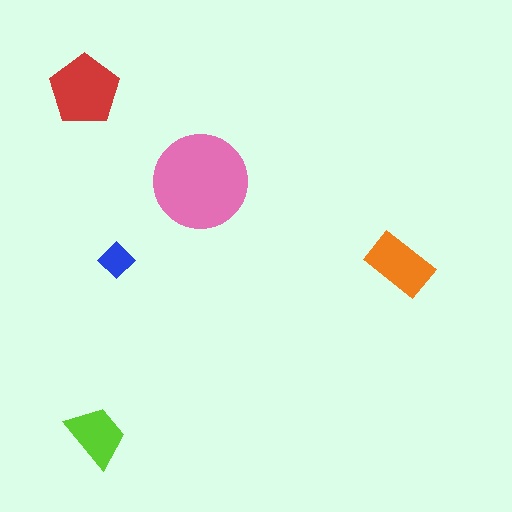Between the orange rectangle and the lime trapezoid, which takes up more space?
The orange rectangle.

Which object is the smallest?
The blue diamond.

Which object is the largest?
The pink circle.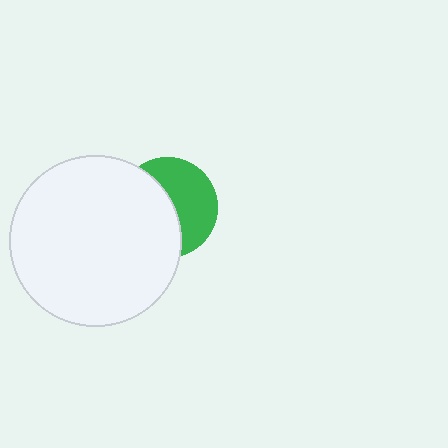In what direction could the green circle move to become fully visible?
The green circle could move right. That would shift it out from behind the white circle entirely.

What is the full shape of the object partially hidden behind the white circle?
The partially hidden object is a green circle.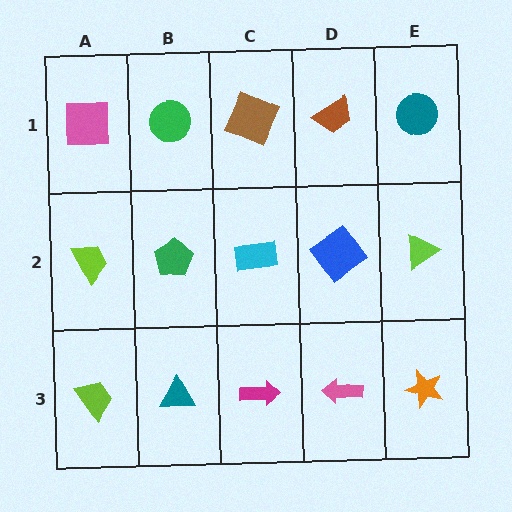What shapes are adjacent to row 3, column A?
A lime trapezoid (row 2, column A), a teal triangle (row 3, column B).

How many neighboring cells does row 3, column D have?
3.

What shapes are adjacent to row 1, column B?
A green pentagon (row 2, column B), a pink square (row 1, column A), a brown square (row 1, column C).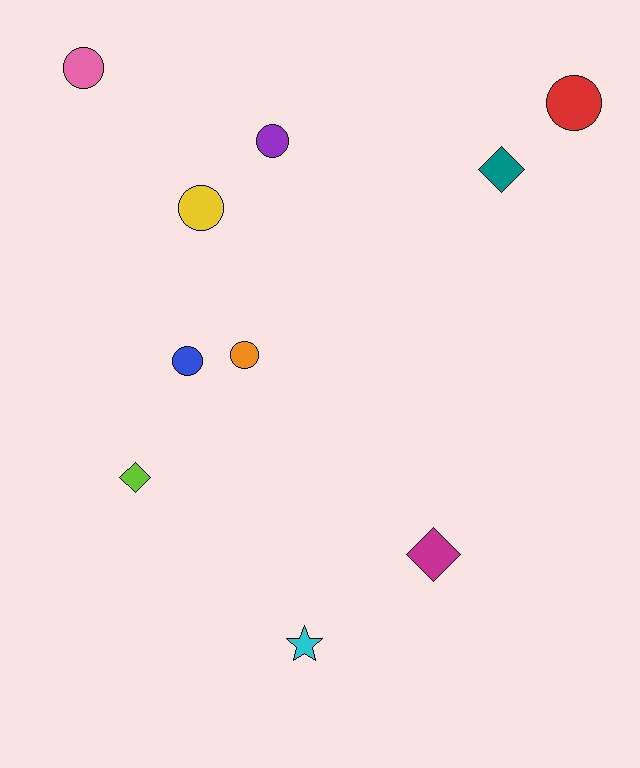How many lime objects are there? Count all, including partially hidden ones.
There is 1 lime object.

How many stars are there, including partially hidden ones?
There is 1 star.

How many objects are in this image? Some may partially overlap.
There are 10 objects.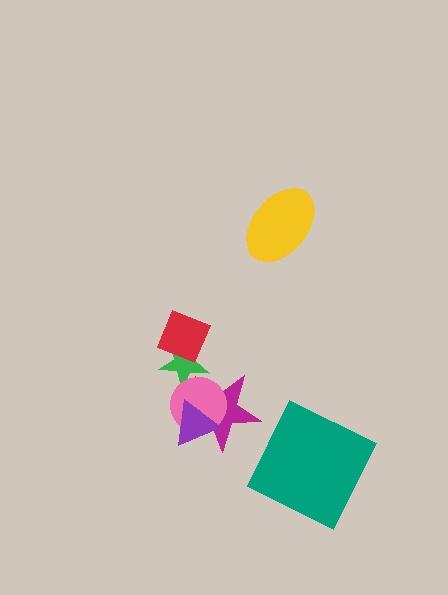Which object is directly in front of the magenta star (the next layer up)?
The pink circle is directly in front of the magenta star.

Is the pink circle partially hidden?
Yes, it is partially covered by another shape.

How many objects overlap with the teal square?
0 objects overlap with the teal square.